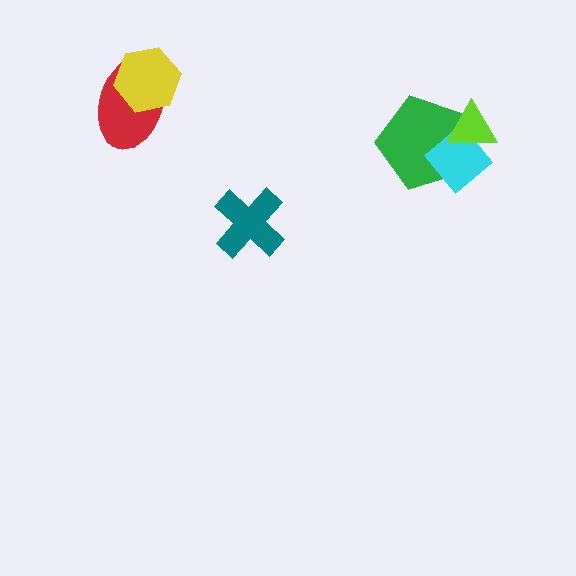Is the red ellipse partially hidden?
Yes, it is partially covered by another shape.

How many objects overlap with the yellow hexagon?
1 object overlaps with the yellow hexagon.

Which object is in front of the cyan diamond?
The lime triangle is in front of the cyan diamond.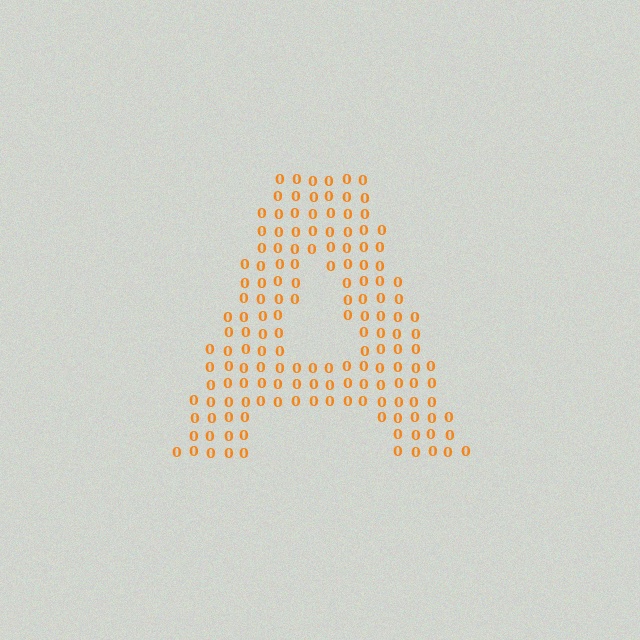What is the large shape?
The large shape is the letter A.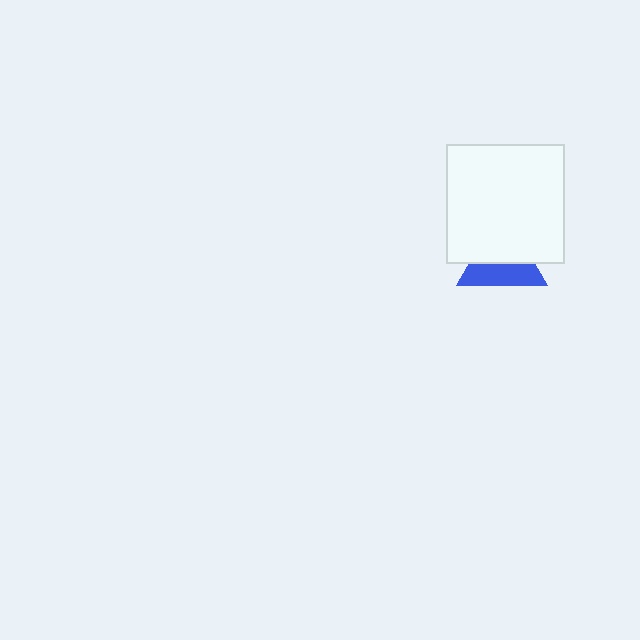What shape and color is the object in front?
The object in front is a white square.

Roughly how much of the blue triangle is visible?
About half of it is visible (roughly 48%).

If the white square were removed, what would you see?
You would see the complete blue triangle.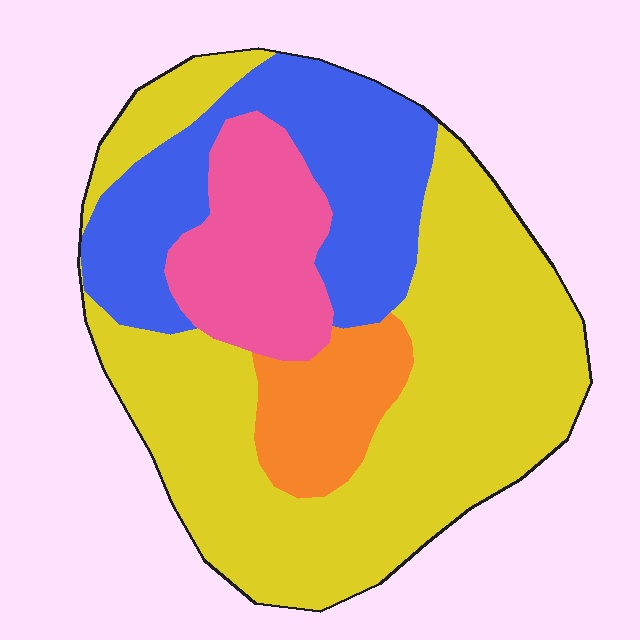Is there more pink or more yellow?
Yellow.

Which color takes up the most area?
Yellow, at roughly 55%.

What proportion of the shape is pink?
Pink covers roughly 15% of the shape.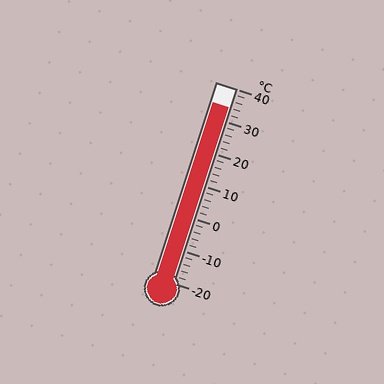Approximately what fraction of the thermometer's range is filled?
The thermometer is filled to approximately 90% of its range.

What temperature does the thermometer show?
The thermometer shows approximately 34°C.